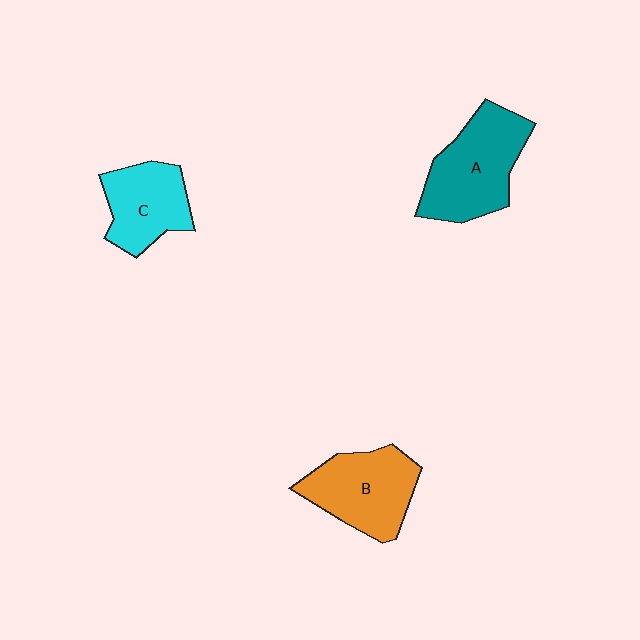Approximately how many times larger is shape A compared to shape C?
Approximately 1.4 times.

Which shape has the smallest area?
Shape C (cyan).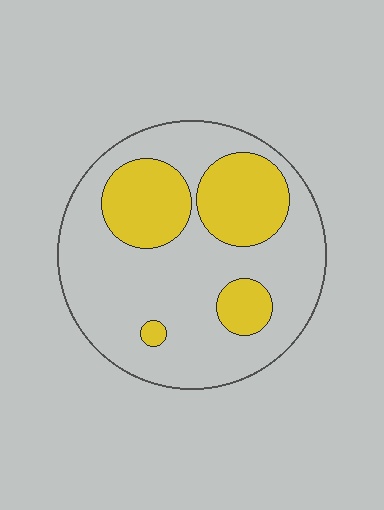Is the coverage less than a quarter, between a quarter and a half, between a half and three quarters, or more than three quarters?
Between a quarter and a half.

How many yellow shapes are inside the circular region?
4.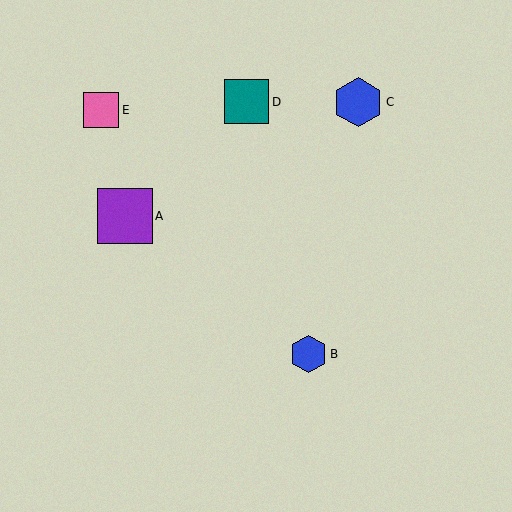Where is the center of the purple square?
The center of the purple square is at (125, 216).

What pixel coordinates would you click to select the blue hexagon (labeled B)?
Click at (309, 354) to select the blue hexagon B.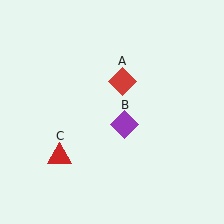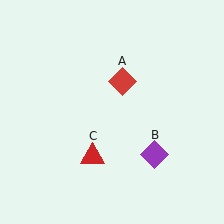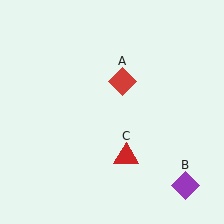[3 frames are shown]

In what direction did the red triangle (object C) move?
The red triangle (object C) moved right.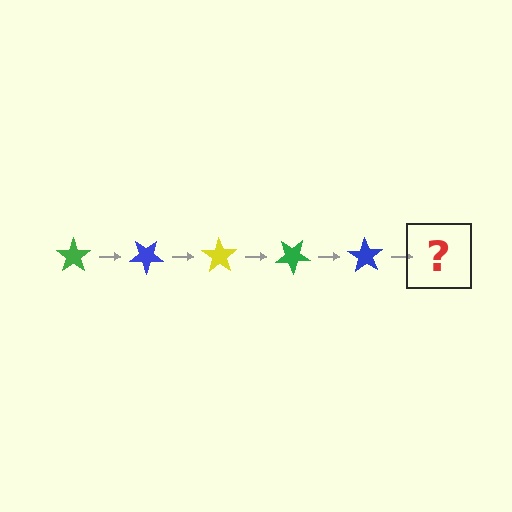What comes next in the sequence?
The next element should be a yellow star, rotated 175 degrees from the start.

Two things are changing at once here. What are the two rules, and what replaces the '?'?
The two rules are that it rotates 35 degrees each step and the color cycles through green, blue, and yellow. The '?' should be a yellow star, rotated 175 degrees from the start.